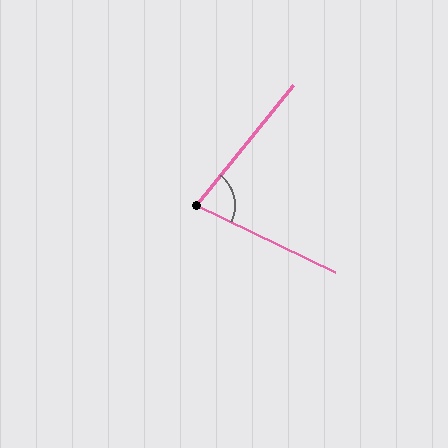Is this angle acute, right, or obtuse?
It is acute.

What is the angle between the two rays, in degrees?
Approximately 77 degrees.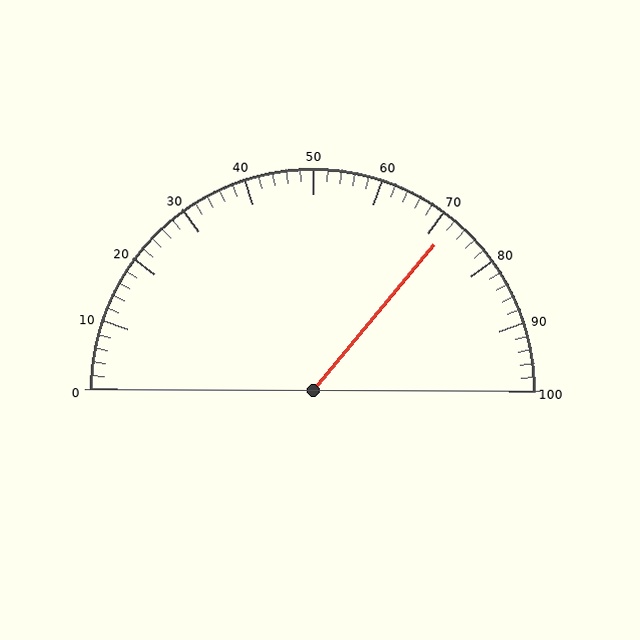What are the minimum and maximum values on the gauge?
The gauge ranges from 0 to 100.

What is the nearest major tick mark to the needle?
The nearest major tick mark is 70.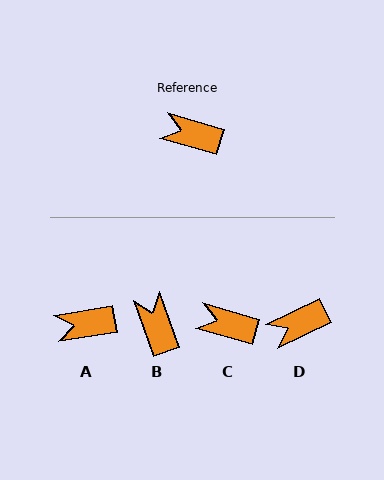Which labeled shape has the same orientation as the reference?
C.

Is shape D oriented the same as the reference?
No, it is off by about 42 degrees.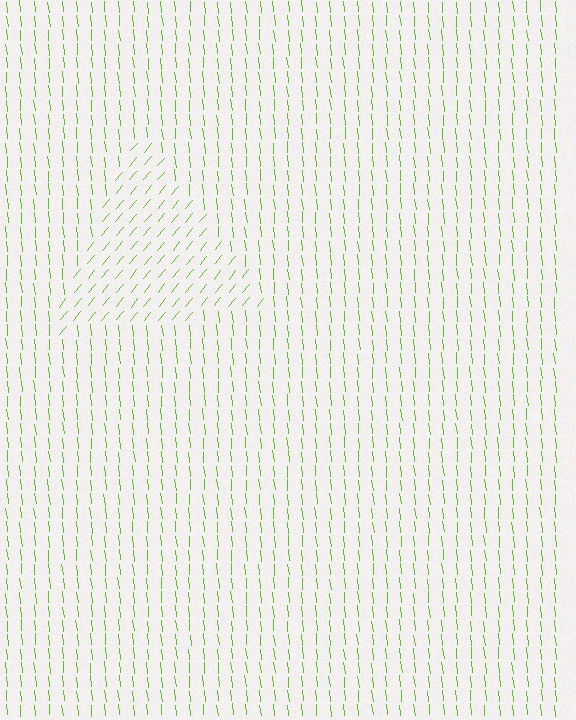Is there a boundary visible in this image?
Yes, there is a texture boundary formed by a change in line orientation.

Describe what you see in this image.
The image is filled with small lime line segments. A triangle region in the image has lines oriented differently from the surrounding lines, creating a visible texture boundary.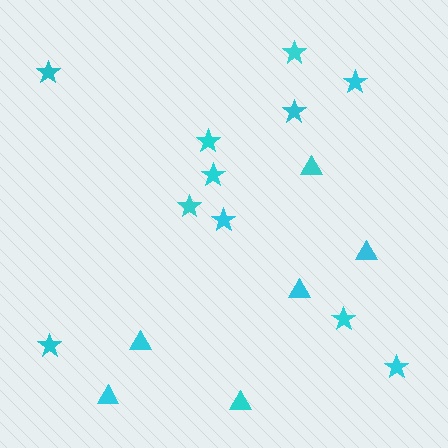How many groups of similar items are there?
There are 2 groups: one group of triangles (6) and one group of stars (11).